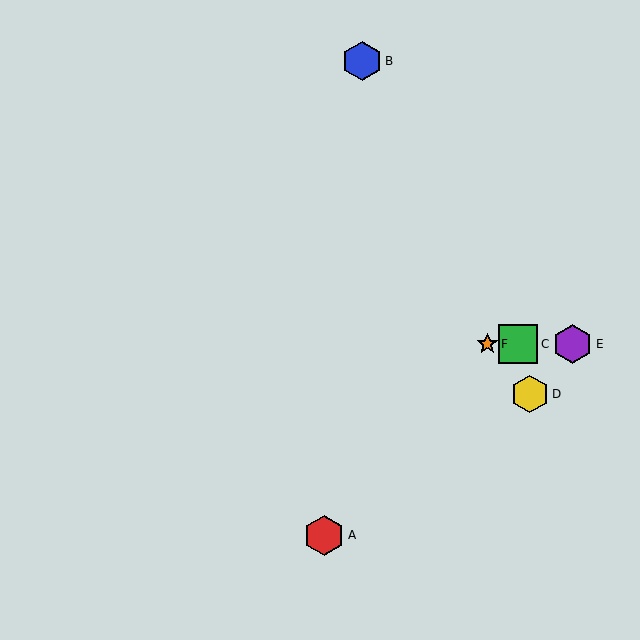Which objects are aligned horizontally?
Objects C, E, F are aligned horizontally.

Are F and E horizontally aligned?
Yes, both are at y≈344.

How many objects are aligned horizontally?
3 objects (C, E, F) are aligned horizontally.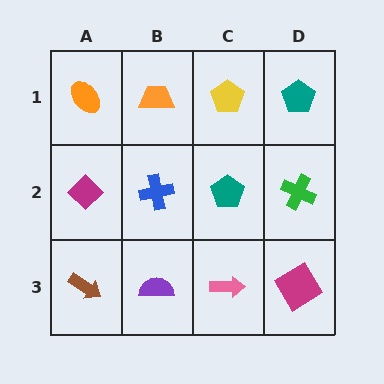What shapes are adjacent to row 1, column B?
A blue cross (row 2, column B), an orange ellipse (row 1, column A), a yellow pentagon (row 1, column C).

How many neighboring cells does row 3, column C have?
3.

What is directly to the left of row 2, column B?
A magenta diamond.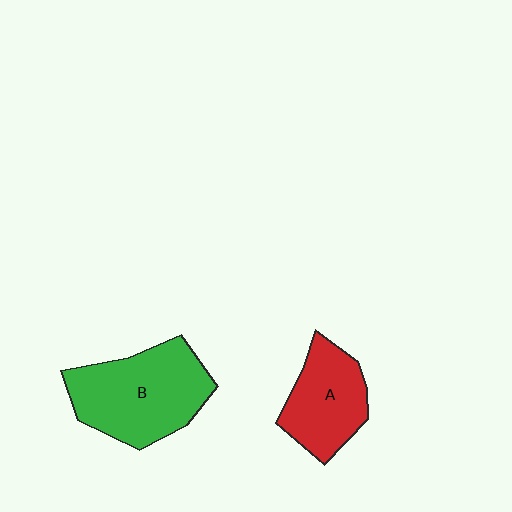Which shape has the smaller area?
Shape A (red).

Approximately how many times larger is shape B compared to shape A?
Approximately 1.5 times.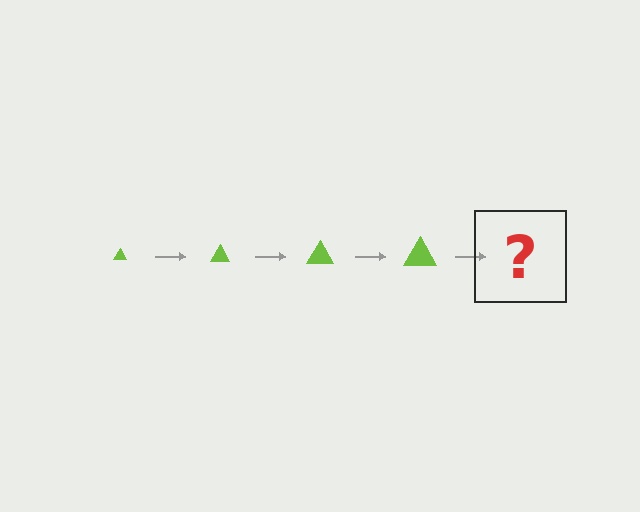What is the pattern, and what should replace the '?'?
The pattern is that the triangle gets progressively larger each step. The '?' should be a lime triangle, larger than the previous one.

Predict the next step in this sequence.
The next step is a lime triangle, larger than the previous one.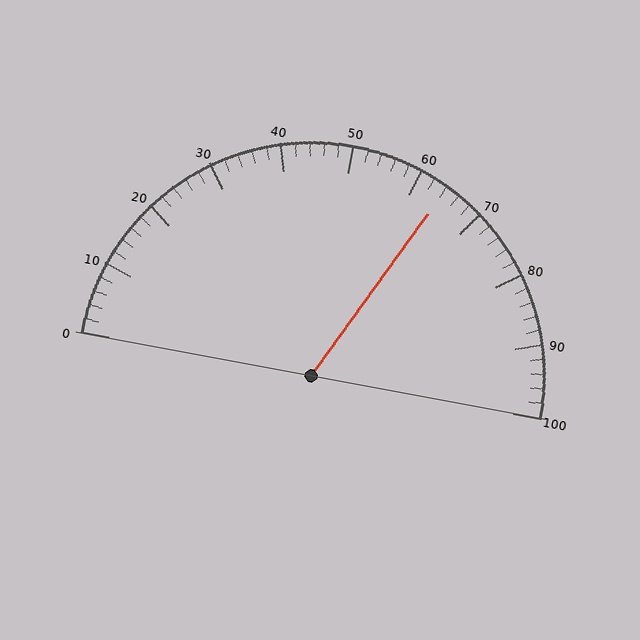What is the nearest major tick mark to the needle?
The nearest major tick mark is 60.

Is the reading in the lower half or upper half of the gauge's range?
The reading is in the upper half of the range (0 to 100).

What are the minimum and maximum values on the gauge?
The gauge ranges from 0 to 100.